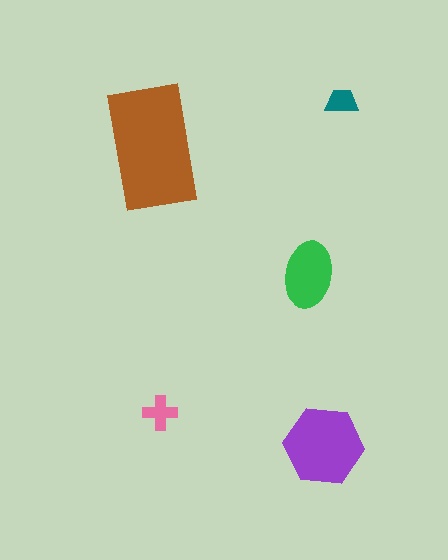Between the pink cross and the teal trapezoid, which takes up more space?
The pink cross.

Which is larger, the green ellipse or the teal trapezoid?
The green ellipse.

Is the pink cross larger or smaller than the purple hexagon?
Smaller.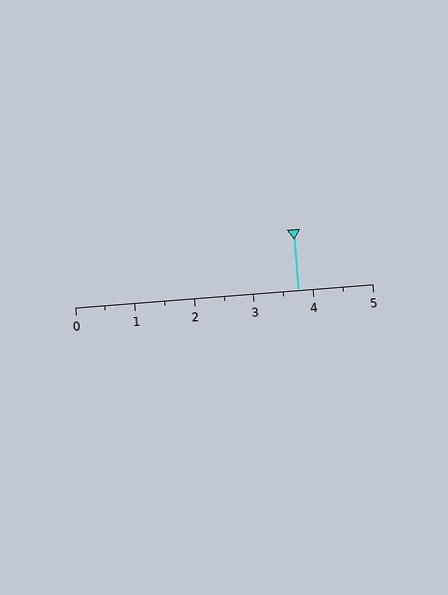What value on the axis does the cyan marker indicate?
The marker indicates approximately 3.8.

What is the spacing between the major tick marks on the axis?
The major ticks are spaced 1 apart.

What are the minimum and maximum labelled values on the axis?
The axis runs from 0 to 5.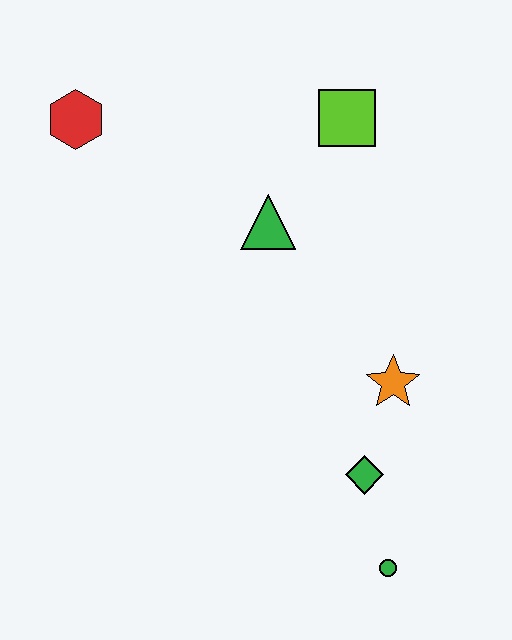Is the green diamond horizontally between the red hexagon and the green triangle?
No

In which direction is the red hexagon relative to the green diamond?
The red hexagon is above the green diamond.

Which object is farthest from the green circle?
The red hexagon is farthest from the green circle.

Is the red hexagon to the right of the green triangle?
No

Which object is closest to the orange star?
The green diamond is closest to the orange star.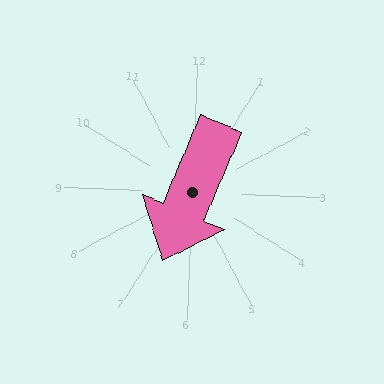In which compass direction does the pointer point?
South.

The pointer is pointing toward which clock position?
Roughly 7 o'clock.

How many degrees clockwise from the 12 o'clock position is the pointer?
Approximately 201 degrees.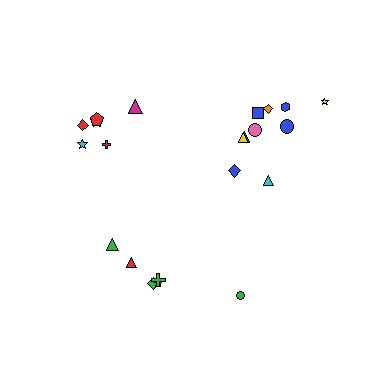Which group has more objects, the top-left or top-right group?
The top-right group.